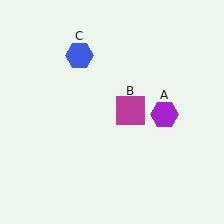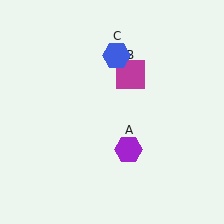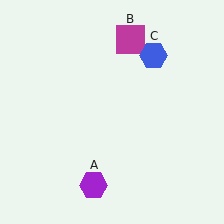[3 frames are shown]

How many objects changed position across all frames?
3 objects changed position: purple hexagon (object A), magenta square (object B), blue hexagon (object C).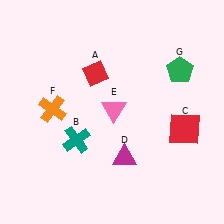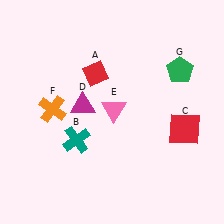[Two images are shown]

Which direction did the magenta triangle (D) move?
The magenta triangle (D) moved up.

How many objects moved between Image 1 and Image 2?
1 object moved between the two images.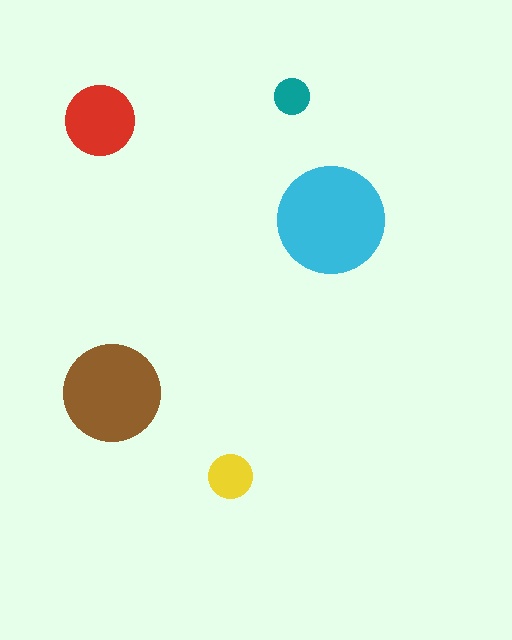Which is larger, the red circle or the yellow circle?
The red one.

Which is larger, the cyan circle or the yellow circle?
The cyan one.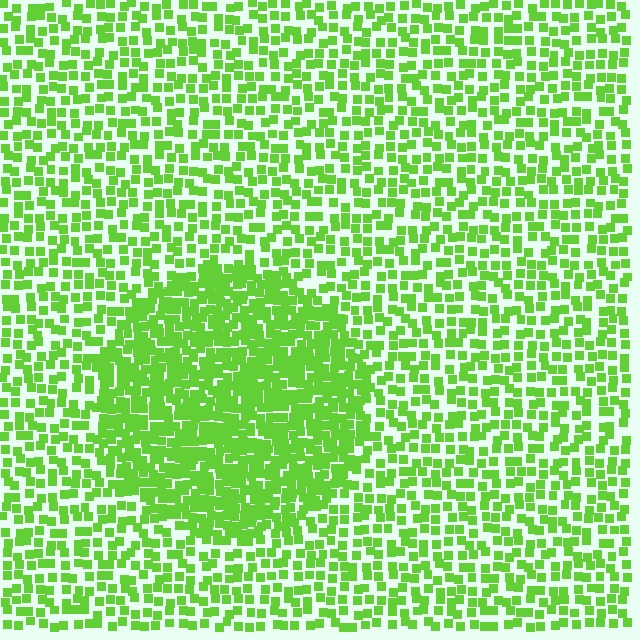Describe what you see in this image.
The image contains small lime elements arranged at two different densities. A circle-shaped region is visible where the elements are more densely packed than the surrounding area.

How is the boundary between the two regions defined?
The boundary is defined by a change in element density (approximately 2.0x ratio). All elements are the same color, size, and shape.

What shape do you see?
I see a circle.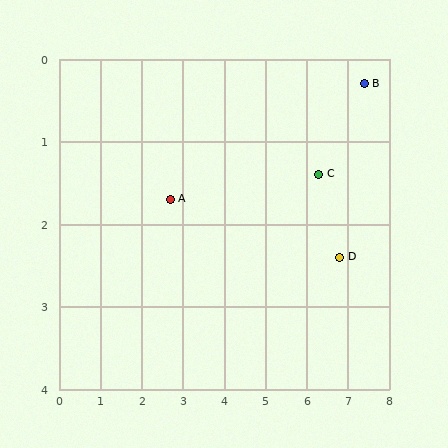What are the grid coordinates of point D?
Point D is at approximately (6.8, 2.4).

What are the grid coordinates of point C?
Point C is at approximately (6.3, 1.4).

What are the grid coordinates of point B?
Point B is at approximately (7.4, 0.3).